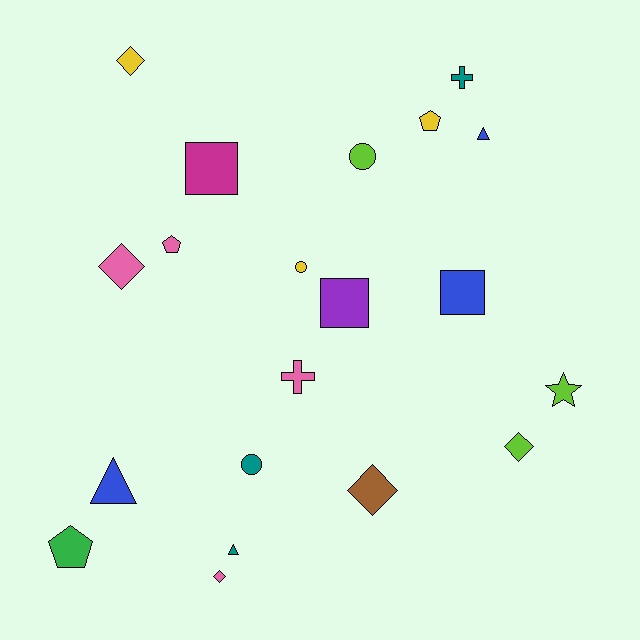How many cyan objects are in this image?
There are no cyan objects.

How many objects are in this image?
There are 20 objects.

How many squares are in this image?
There are 3 squares.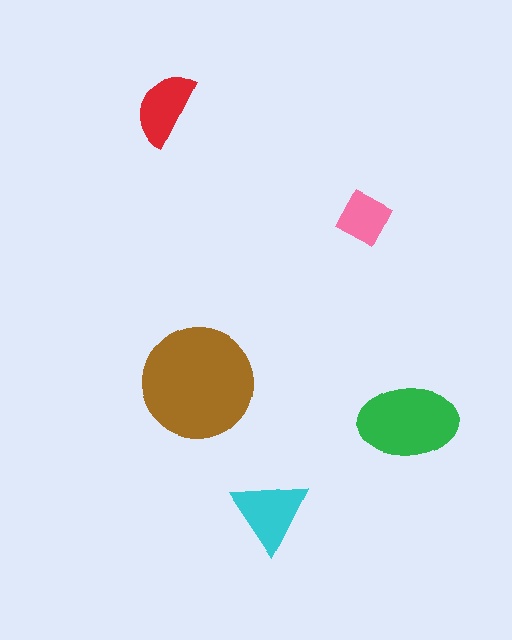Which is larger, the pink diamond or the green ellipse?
The green ellipse.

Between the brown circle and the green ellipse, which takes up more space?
The brown circle.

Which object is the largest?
The brown circle.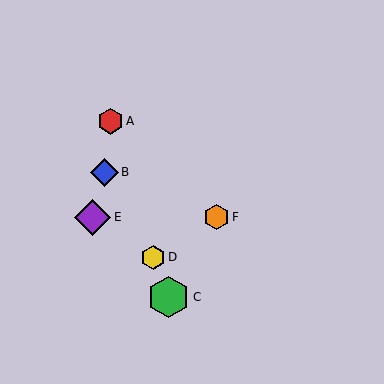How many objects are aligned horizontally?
2 objects (E, F) are aligned horizontally.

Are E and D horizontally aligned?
No, E is at y≈217 and D is at y≈257.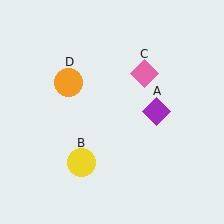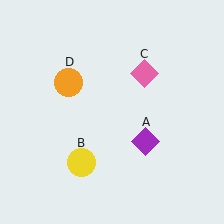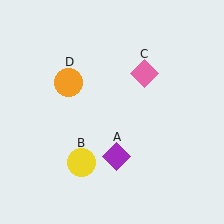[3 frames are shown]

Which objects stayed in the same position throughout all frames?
Yellow circle (object B) and pink diamond (object C) and orange circle (object D) remained stationary.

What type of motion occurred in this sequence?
The purple diamond (object A) rotated clockwise around the center of the scene.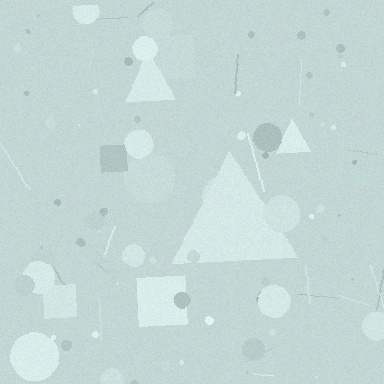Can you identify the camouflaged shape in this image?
The camouflaged shape is a triangle.